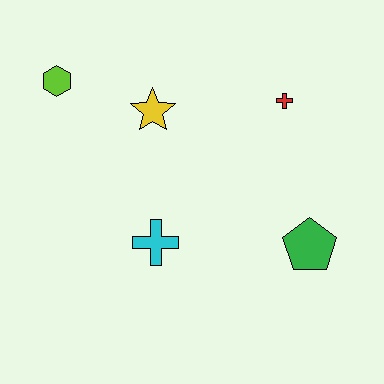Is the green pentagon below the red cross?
Yes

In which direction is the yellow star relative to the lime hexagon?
The yellow star is to the right of the lime hexagon.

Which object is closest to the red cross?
The yellow star is closest to the red cross.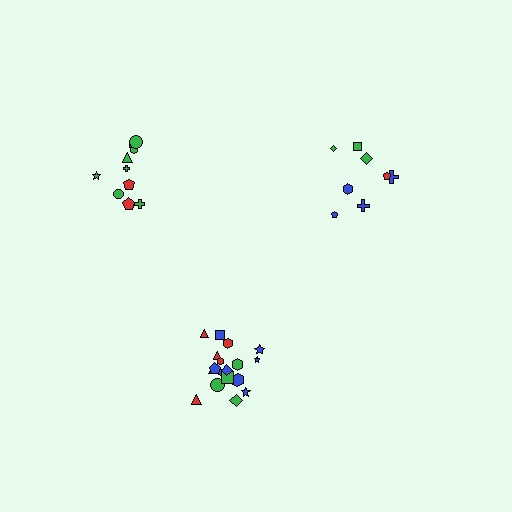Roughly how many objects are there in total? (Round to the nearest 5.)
Roughly 35 objects in total.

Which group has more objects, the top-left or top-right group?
The top-left group.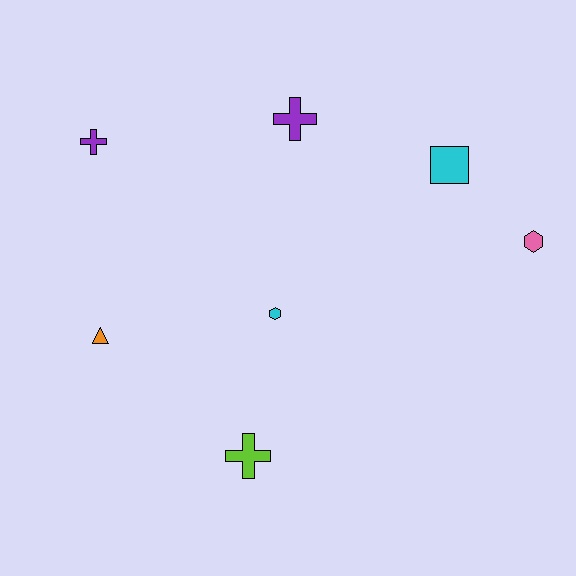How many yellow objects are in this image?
There are no yellow objects.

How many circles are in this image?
There are no circles.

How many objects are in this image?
There are 7 objects.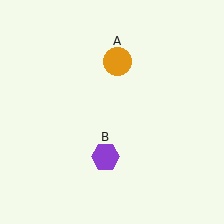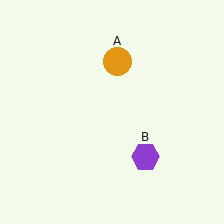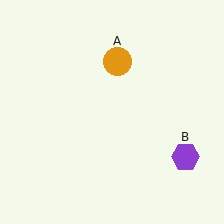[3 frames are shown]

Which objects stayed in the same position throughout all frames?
Orange circle (object A) remained stationary.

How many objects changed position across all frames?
1 object changed position: purple hexagon (object B).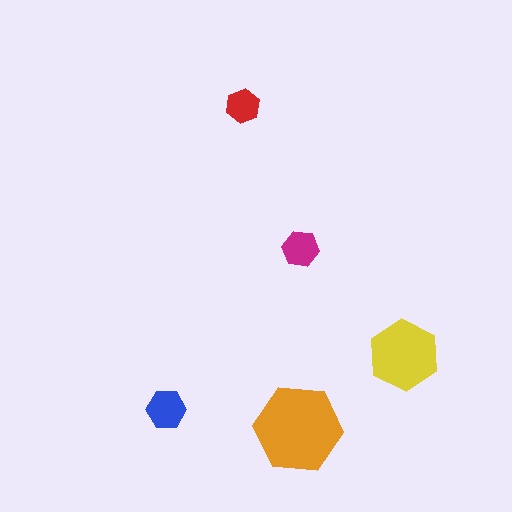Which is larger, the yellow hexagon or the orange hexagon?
The orange one.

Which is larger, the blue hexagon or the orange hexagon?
The orange one.